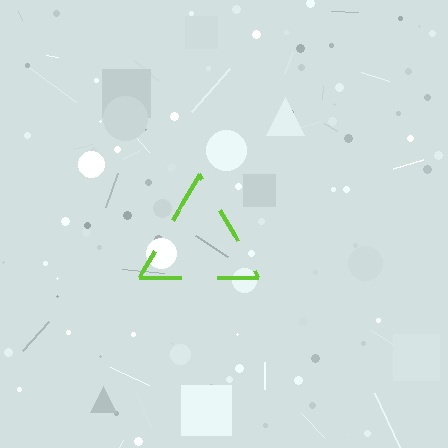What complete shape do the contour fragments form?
The contour fragments form a triangle.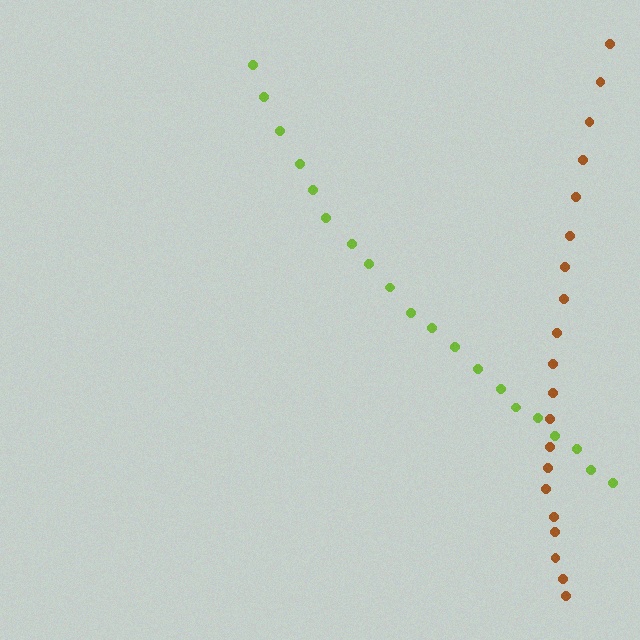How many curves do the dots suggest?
There are 2 distinct paths.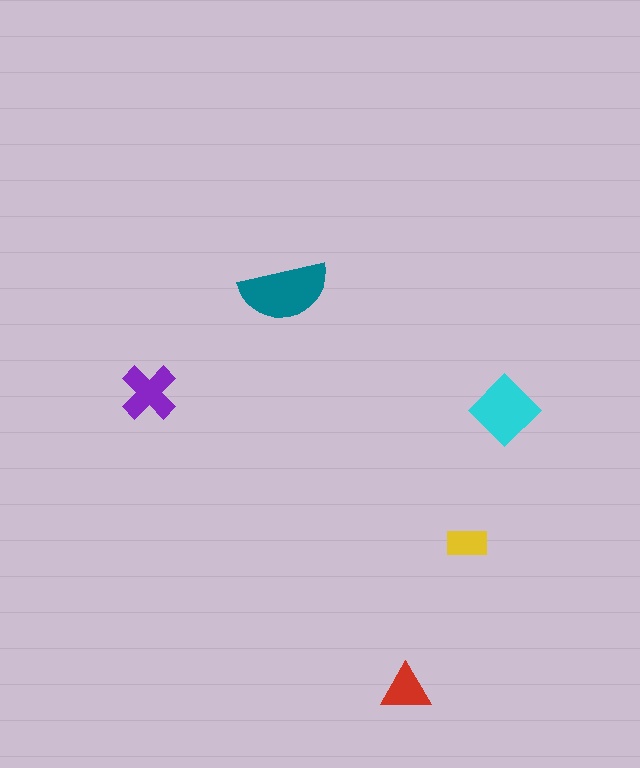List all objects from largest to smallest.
The teal semicircle, the cyan diamond, the purple cross, the red triangle, the yellow rectangle.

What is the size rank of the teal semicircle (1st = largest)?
1st.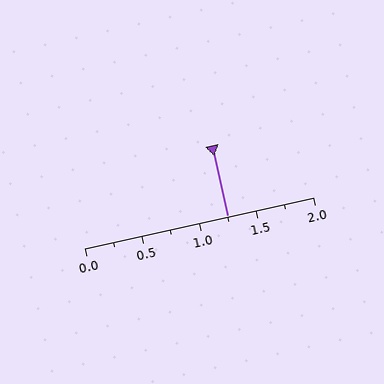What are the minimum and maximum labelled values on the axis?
The axis runs from 0.0 to 2.0.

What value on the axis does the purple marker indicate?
The marker indicates approximately 1.25.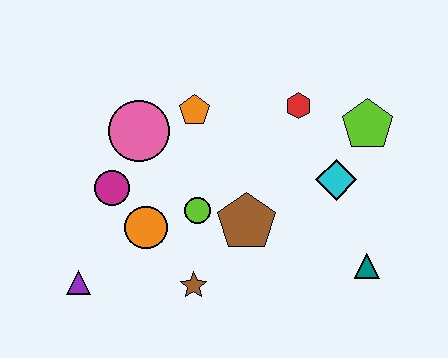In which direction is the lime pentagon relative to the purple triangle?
The lime pentagon is to the right of the purple triangle.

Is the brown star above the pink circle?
No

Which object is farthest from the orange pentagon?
The teal triangle is farthest from the orange pentagon.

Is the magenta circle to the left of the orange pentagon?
Yes